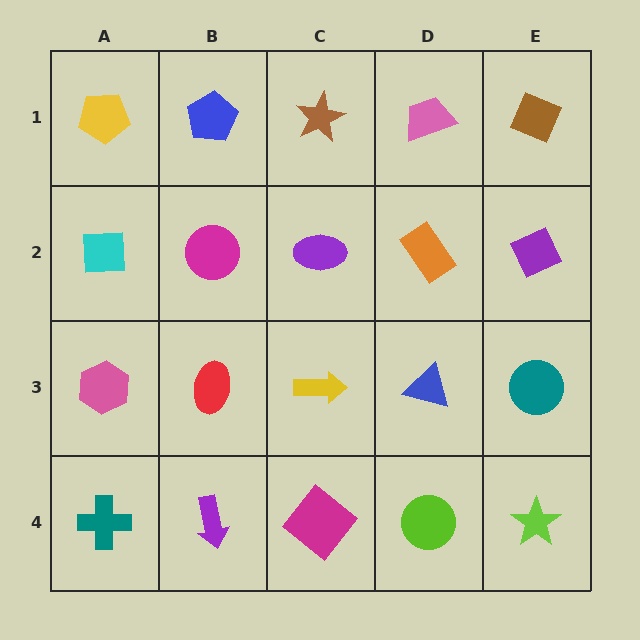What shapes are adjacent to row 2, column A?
A yellow pentagon (row 1, column A), a pink hexagon (row 3, column A), a magenta circle (row 2, column B).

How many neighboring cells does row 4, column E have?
2.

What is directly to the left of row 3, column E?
A blue triangle.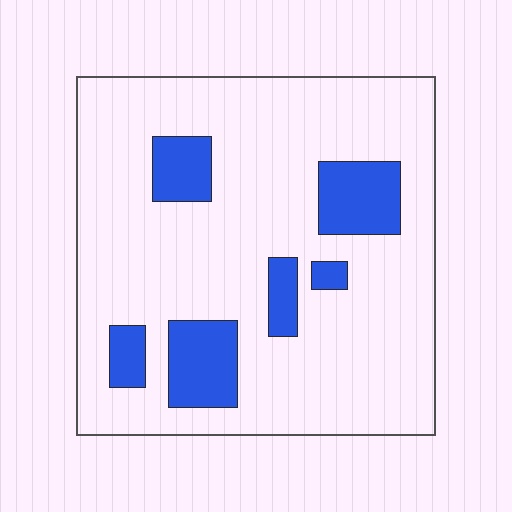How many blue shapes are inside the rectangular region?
6.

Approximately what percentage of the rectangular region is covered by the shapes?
Approximately 15%.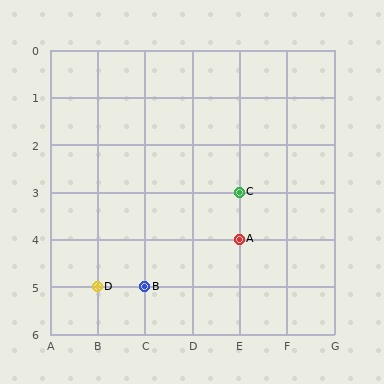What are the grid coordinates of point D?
Point D is at grid coordinates (B, 5).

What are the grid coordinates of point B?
Point B is at grid coordinates (C, 5).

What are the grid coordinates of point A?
Point A is at grid coordinates (E, 4).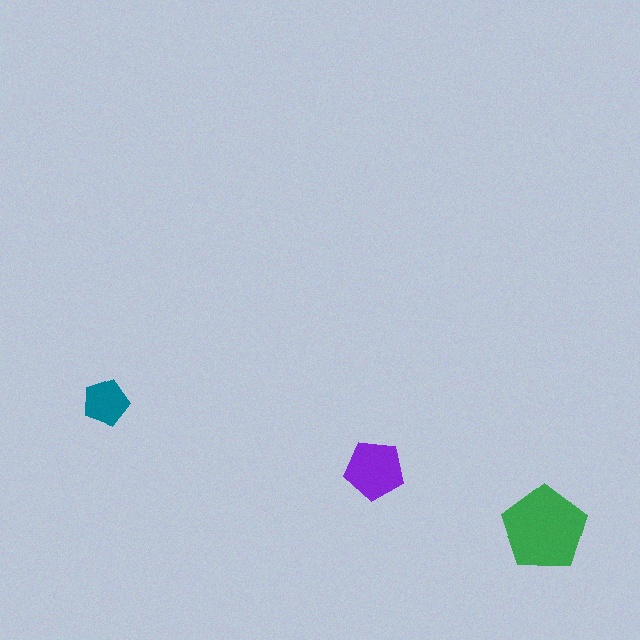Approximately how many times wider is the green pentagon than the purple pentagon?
About 1.5 times wider.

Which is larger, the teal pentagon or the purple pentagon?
The purple one.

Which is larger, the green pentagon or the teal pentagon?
The green one.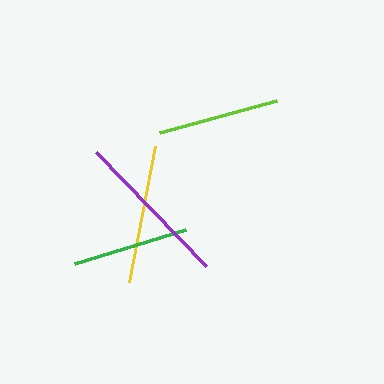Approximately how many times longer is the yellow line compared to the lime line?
The yellow line is approximately 1.1 times the length of the lime line.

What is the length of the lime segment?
The lime segment is approximately 122 pixels long.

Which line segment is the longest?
The purple line is the longest at approximately 159 pixels.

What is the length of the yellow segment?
The yellow segment is approximately 138 pixels long.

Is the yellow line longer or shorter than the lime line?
The yellow line is longer than the lime line.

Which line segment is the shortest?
The green line is the shortest at approximately 116 pixels.